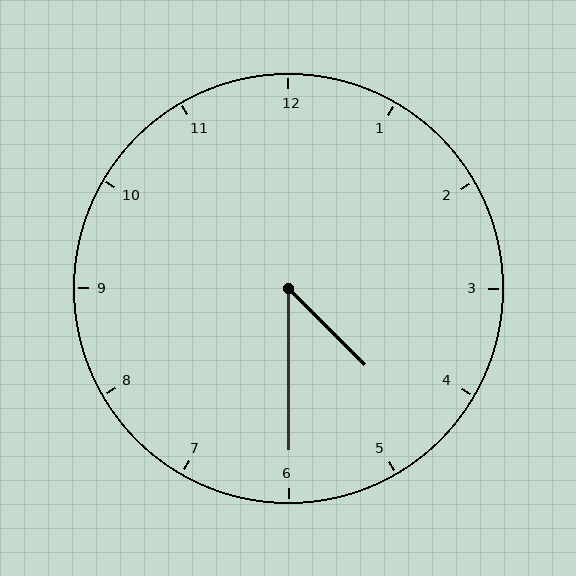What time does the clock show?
4:30.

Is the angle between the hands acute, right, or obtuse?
It is acute.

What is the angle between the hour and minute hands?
Approximately 45 degrees.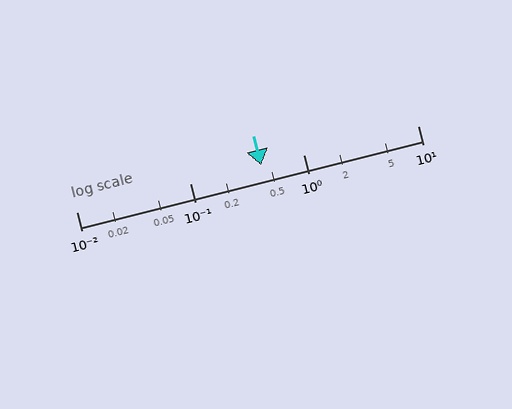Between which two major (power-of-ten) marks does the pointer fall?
The pointer is between 0.1 and 1.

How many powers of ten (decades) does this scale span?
The scale spans 3 decades, from 0.01 to 10.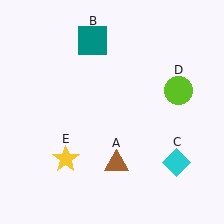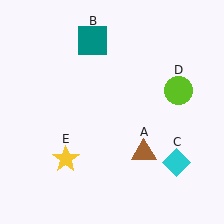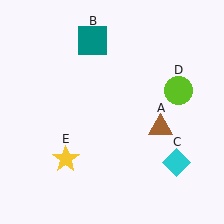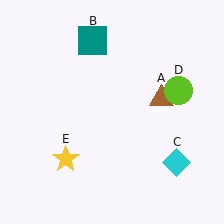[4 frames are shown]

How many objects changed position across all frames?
1 object changed position: brown triangle (object A).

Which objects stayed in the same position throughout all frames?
Teal square (object B) and cyan diamond (object C) and lime circle (object D) and yellow star (object E) remained stationary.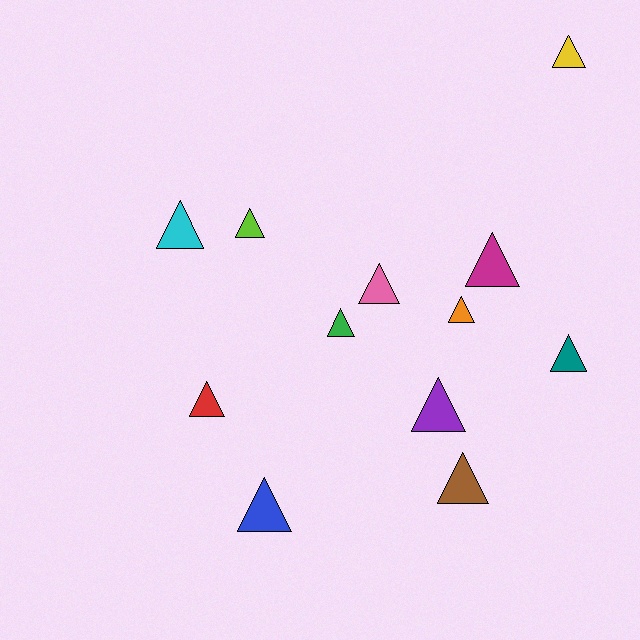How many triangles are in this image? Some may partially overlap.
There are 12 triangles.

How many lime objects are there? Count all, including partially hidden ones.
There is 1 lime object.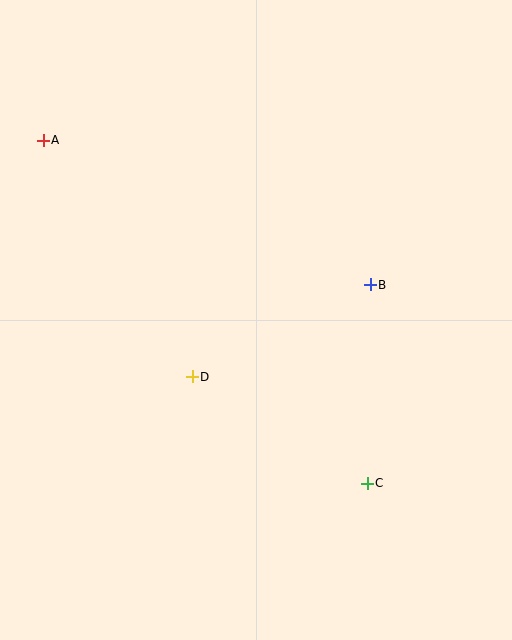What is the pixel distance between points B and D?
The distance between B and D is 200 pixels.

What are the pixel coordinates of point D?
Point D is at (192, 377).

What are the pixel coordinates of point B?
Point B is at (370, 285).